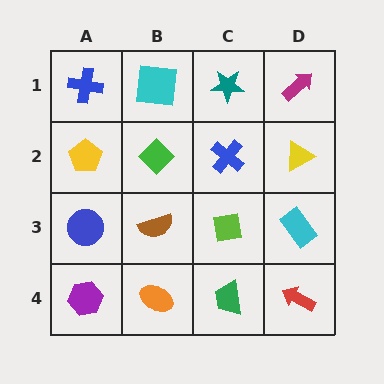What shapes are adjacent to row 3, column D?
A yellow triangle (row 2, column D), a red arrow (row 4, column D), a lime square (row 3, column C).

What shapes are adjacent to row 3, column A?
A yellow pentagon (row 2, column A), a purple hexagon (row 4, column A), a brown semicircle (row 3, column B).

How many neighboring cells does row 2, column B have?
4.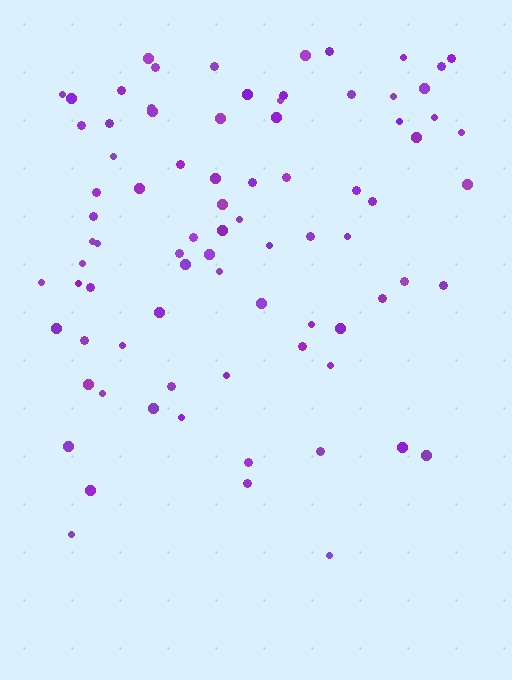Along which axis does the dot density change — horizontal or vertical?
Vertical.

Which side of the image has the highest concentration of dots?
The top.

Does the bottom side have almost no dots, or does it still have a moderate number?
Still a moderate number, just noticeably fewer than the top.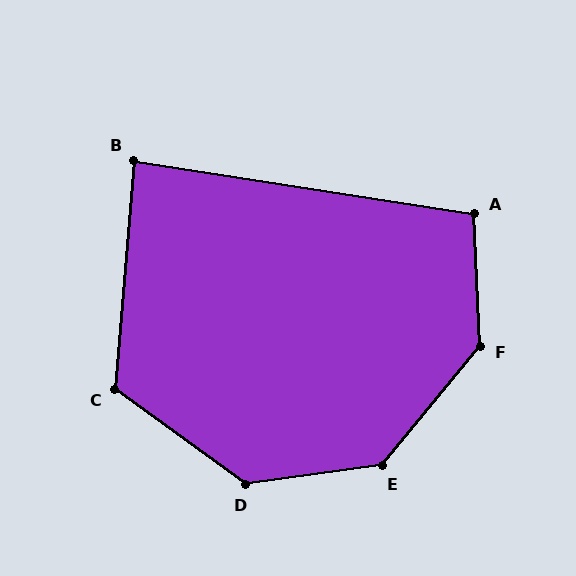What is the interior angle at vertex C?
Approximately 121 degrees (obtuse).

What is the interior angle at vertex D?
Approximately 136 degrees (obtuse).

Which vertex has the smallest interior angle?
B, at approximately 86 degrees.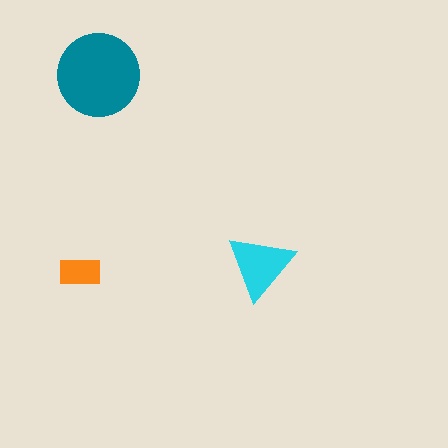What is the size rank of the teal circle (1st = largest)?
1st.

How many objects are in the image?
There are 3 objects in the image.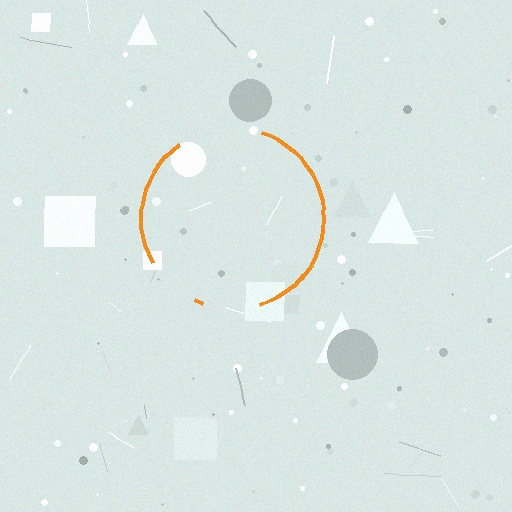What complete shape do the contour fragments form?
The contour fragments form a circle.